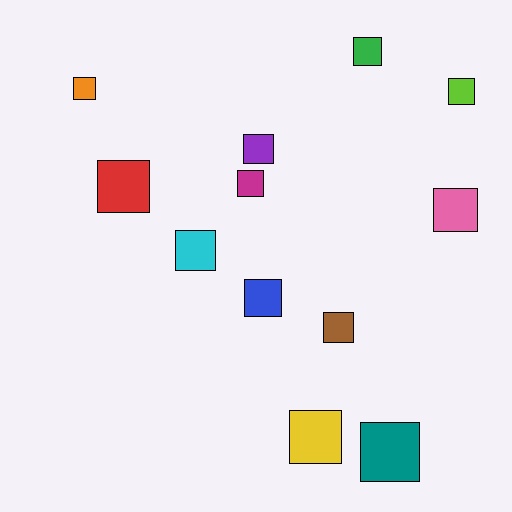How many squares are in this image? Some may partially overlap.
There are 12 squares.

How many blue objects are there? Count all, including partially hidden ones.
There is 1 blue object.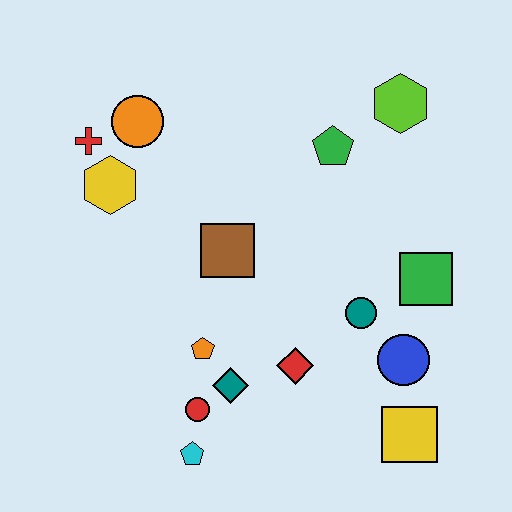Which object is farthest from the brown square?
The yellow square is farthest from the brown square.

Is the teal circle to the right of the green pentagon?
Yes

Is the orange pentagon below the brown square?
Yes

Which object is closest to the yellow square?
The blue circle is closest to the yellow square.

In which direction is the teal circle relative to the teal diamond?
The teal circle is to the right of the teal diamond.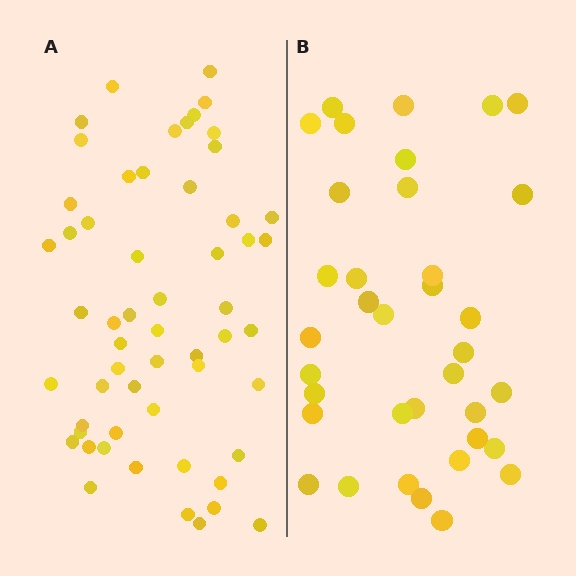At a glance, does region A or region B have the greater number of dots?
Region A (the left region) has more dots.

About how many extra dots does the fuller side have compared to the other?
Region A has approximately 20 more dots than region B.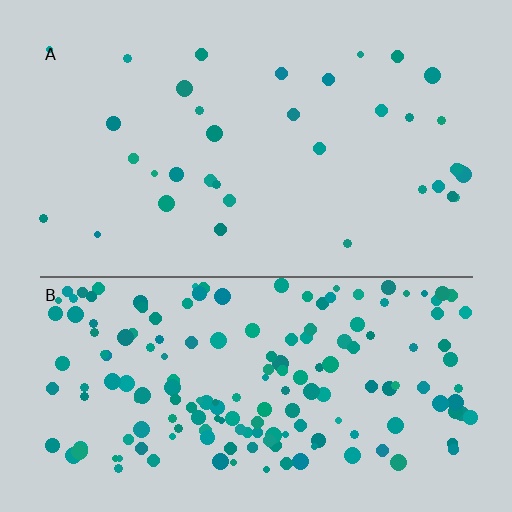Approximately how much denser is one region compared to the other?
Approximately 4.7× — region B over region A.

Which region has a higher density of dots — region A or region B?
B (the bottom).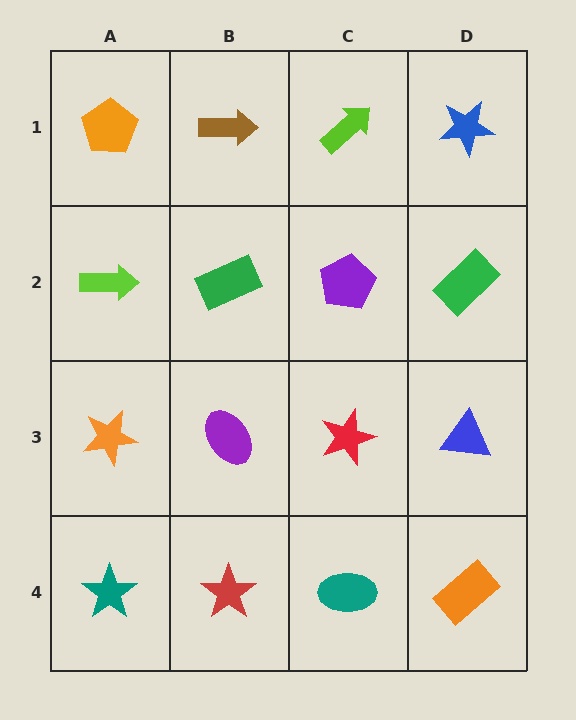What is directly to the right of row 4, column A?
A red star.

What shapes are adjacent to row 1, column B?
A green rectangle (row 2, column B), an orange pentagon (row 1, column A), a lime arrow (row 1, column C).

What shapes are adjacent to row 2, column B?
A brown arrow (row 1, column B), a purple ellipse (row 3, column B), a lime arrow (row 2, column A), a purple pentagon (row 2, column C).